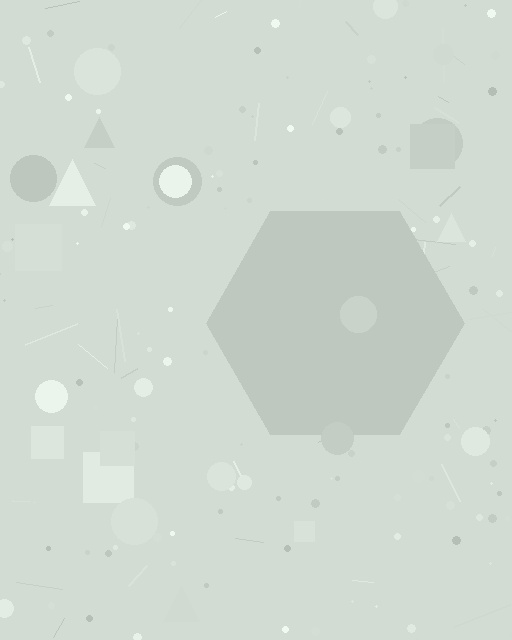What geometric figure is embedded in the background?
A hexagon is embedded in the background.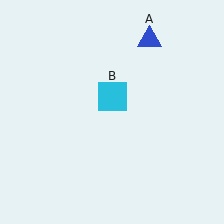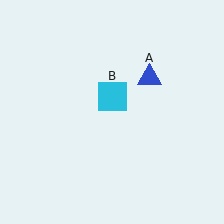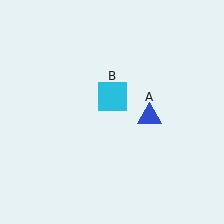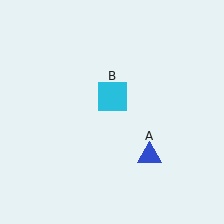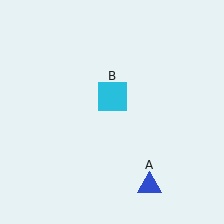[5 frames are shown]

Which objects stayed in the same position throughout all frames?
Cyan square (object B) remained stationary.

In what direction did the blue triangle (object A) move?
The blue triangle (object A) moved down.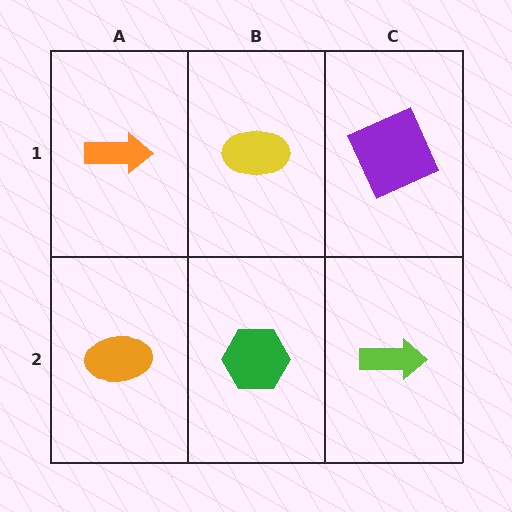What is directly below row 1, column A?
An orange ellipse.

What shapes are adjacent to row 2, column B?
A yellow ellipse (row 1, column B), an orange ellipse (row 2, column A), a lime arrow (row 2, column C).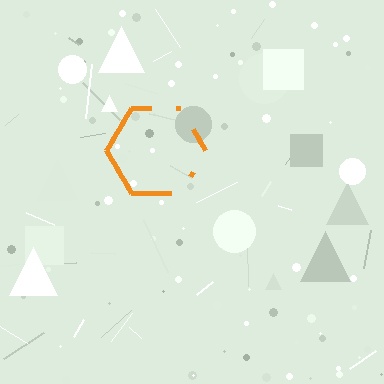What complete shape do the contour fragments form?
The contour fragments form a hexagon.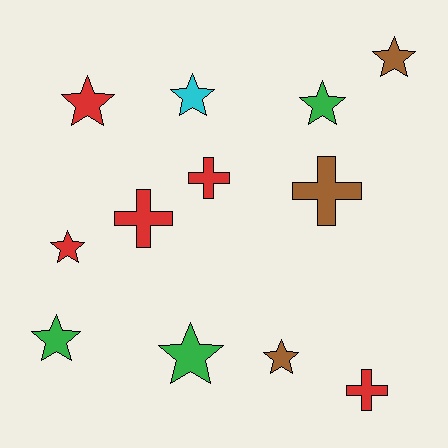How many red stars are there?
There are 2 red stars.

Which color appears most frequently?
Red, with 5 objects.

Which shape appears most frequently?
Star, with 8 objects.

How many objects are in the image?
There are 12 objects.